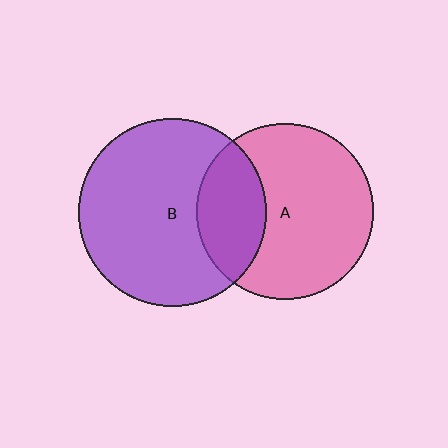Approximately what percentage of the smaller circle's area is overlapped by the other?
Approximately 30%.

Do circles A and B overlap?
Yes.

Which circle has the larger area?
Circle B (purple).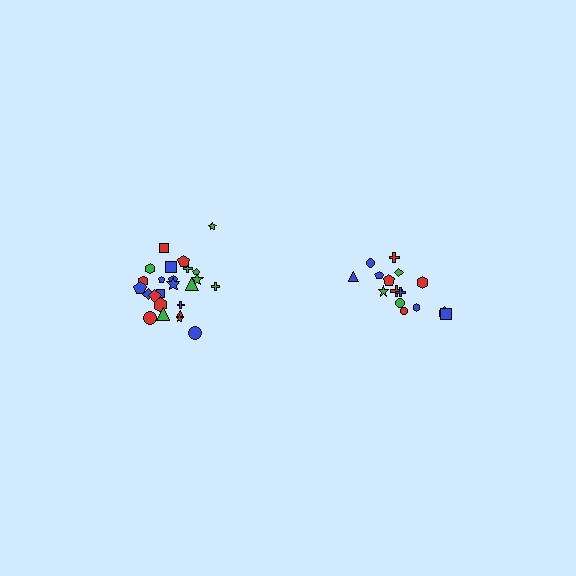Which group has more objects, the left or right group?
The left group.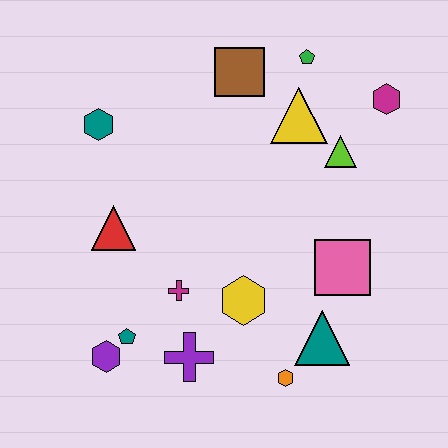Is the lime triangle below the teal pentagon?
No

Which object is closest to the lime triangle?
The yellow triangle is closest to the lime triangle.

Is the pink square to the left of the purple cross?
No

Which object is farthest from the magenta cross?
The magenta hexagon is farthest from the magenta cross.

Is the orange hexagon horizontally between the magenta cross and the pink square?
Yes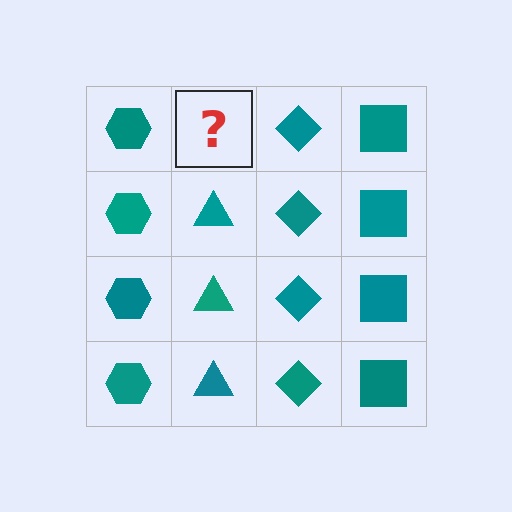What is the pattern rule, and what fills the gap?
The rule is that each column has a consistent shape. The gap should be filled with a teal triangle.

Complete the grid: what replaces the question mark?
The question mark should be replaced with a teal triangle.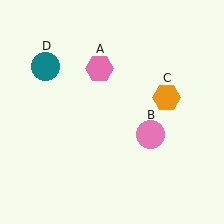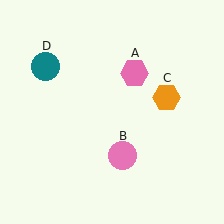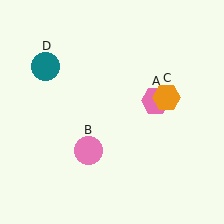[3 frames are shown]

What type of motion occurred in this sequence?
The pink hexagon (object A), pink circle (object B) rotated clockwise around the center of the scene.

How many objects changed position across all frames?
2 objects changed position: pink hexagon (object A), pink circle (object B).